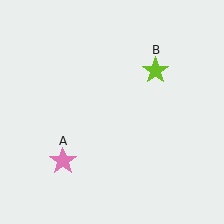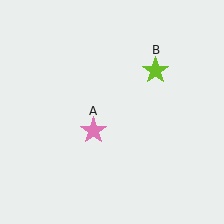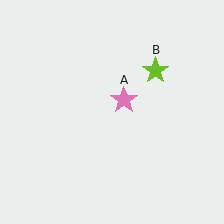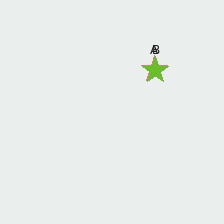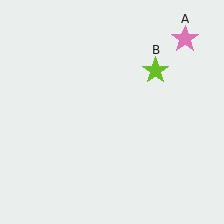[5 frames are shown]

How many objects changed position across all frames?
1 object changed position: pink star (object A).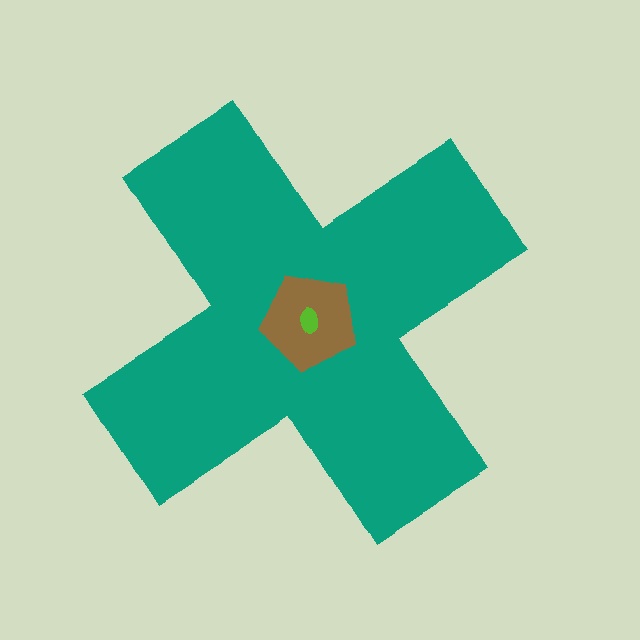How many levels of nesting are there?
3.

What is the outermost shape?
The teal cross.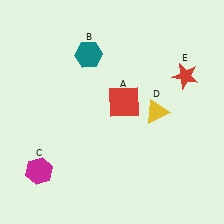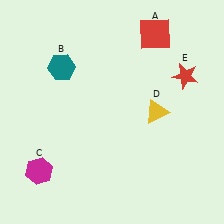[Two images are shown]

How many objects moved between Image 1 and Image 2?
2 objects moved between the two images.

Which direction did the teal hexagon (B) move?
The teal hexagon (B) moved left.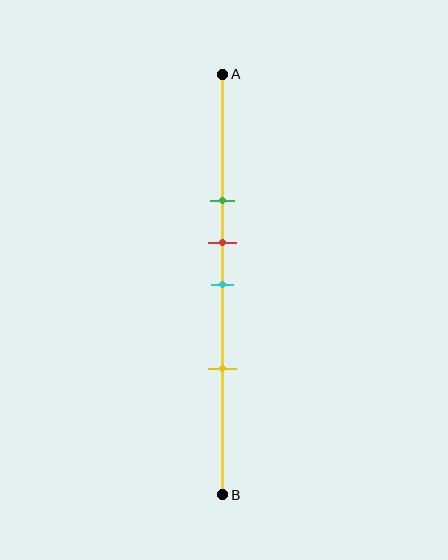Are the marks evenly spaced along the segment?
No, the marks are not evenly spaced.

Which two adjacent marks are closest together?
The red and cyan marks are the closest adjacent pair.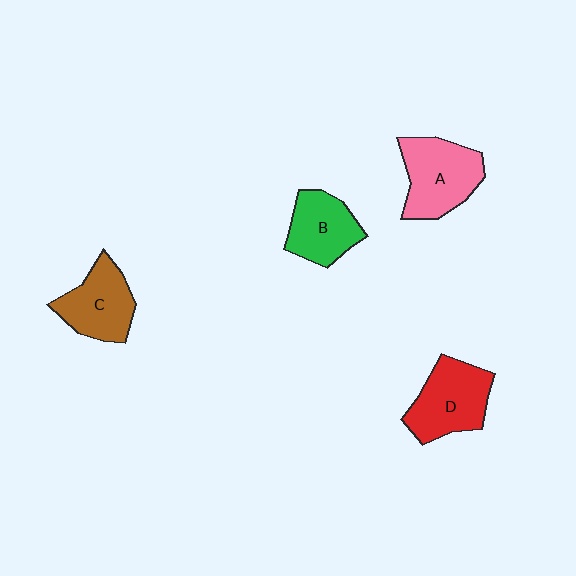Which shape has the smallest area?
Shape B (green).